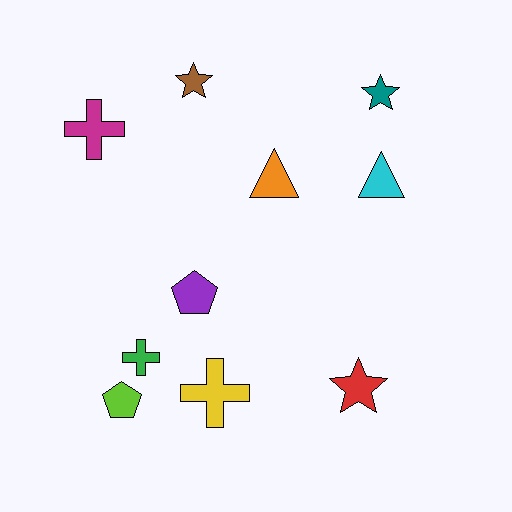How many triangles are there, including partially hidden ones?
There are 2 triangles.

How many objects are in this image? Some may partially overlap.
There are 10 objects.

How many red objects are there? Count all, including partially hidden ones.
There is 1 red object.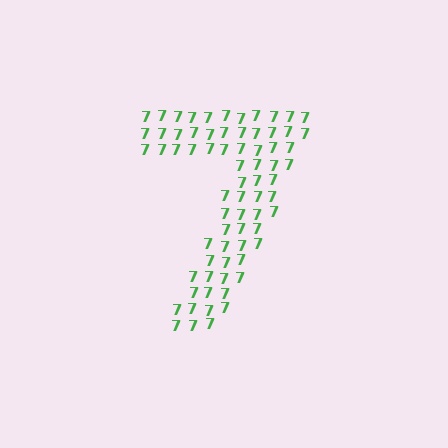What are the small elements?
The small elements are digit 7's.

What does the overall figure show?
The overall figure shows the digit 7.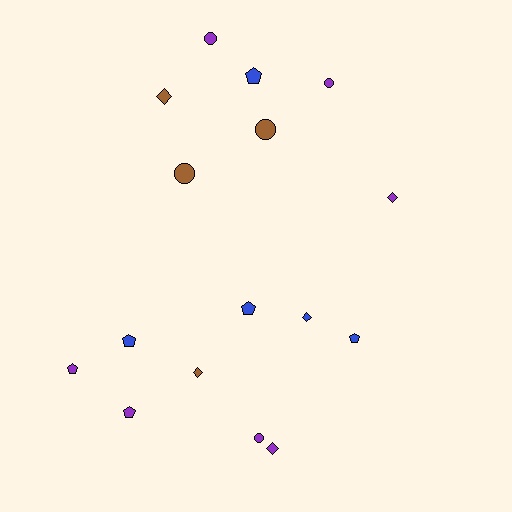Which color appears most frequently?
Purple, with 7 objects.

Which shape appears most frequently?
Pentagon, with 6 objects.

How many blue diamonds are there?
There is 1 blue diamond.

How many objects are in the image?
There are 16 objects.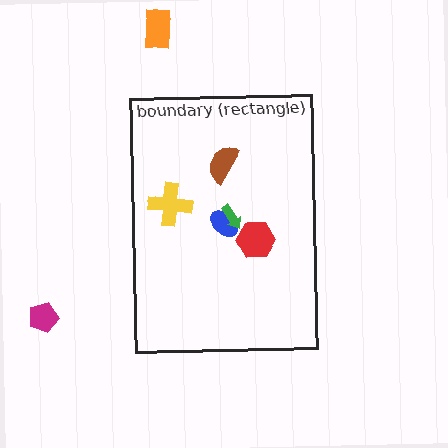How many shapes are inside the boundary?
5 inside, 2 outside.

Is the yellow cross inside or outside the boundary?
Inside.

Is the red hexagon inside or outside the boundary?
Inside.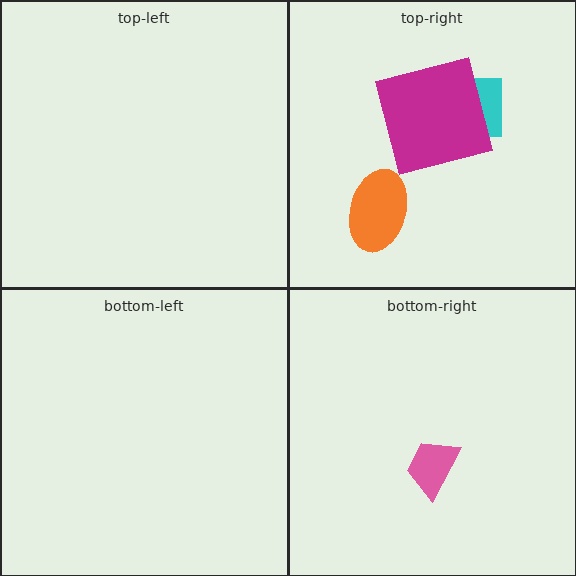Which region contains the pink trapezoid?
The bottom-right region.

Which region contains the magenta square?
The top-right region.